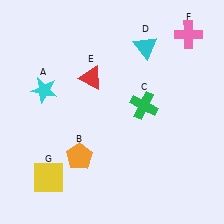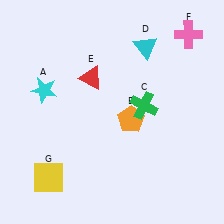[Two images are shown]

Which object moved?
The orange pentagon (B) moved right.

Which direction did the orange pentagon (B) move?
The orange pentagon (B) moved right.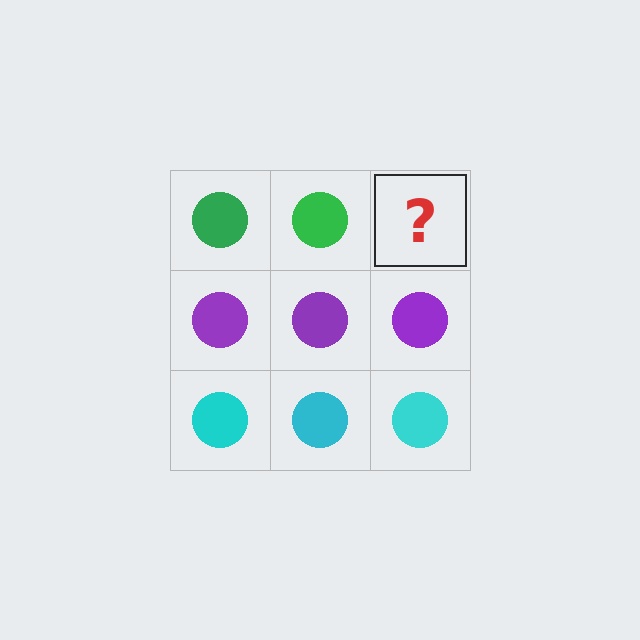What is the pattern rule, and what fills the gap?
The rule is that each row has a consistent color. The gap should be filled with a green circle.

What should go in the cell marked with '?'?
The missing cell should contain a green circle.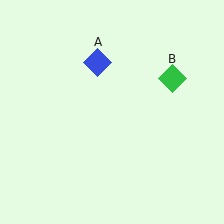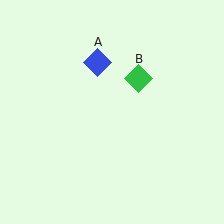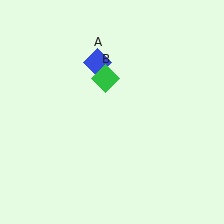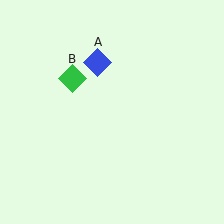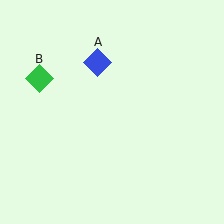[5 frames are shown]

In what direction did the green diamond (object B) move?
The green diamond (object B) moved left.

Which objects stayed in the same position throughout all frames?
Blue diamond (object A) remained stationary.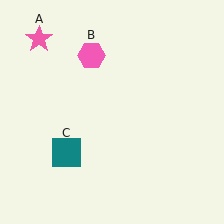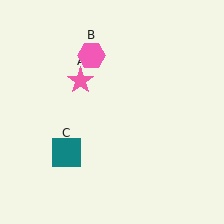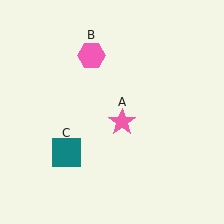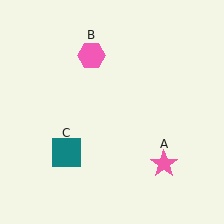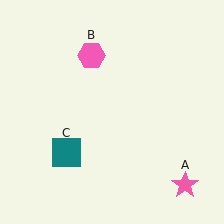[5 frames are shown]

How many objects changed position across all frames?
1 object changed position: pink star (object A).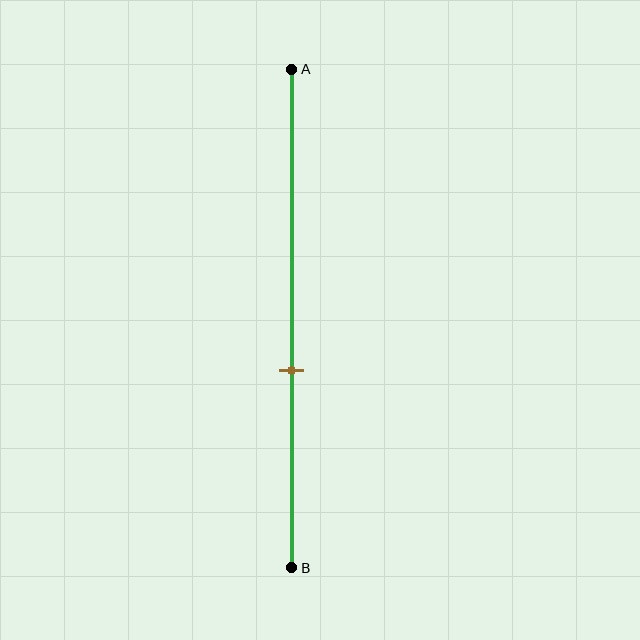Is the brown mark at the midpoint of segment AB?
No, the mark is at about 60% from A, not at the 50% midpoint.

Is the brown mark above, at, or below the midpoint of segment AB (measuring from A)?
The brown mark is below the midpoint of segment AB.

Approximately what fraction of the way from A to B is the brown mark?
The brown mark is approximately 60% of the way from A to B.